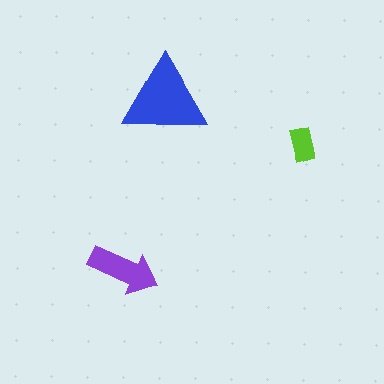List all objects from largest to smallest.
The blue triangle, the purple arrow, the lime rectangle.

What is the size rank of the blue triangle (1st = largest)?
1st.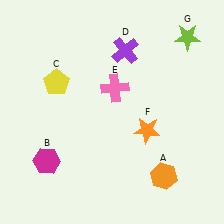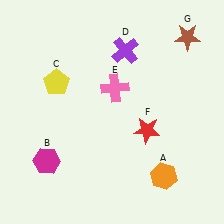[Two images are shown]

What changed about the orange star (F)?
In Image 1, F is orange. In Image 2, it changed to red.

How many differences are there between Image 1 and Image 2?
There are 2 differences between the two images.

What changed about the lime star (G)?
In Image 1, G is lime. In Image 2, it changed to brown.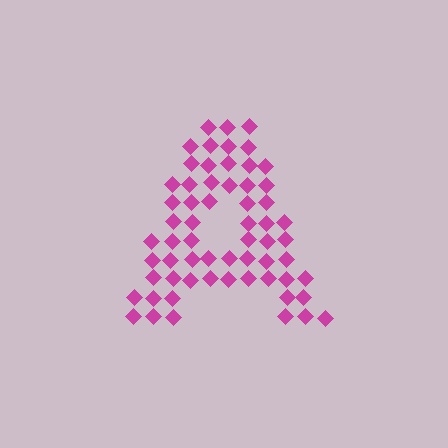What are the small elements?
The small elements are diamonds.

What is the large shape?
The large shape is the letter A.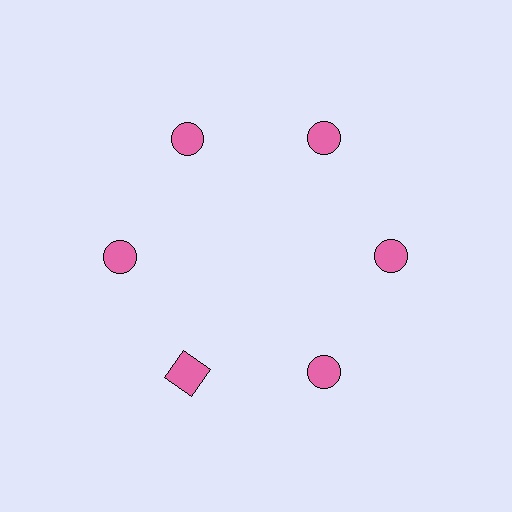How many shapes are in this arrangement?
There are 6 shapes arranged in a ring pattern.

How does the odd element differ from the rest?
It has a different shape: square instead of circle.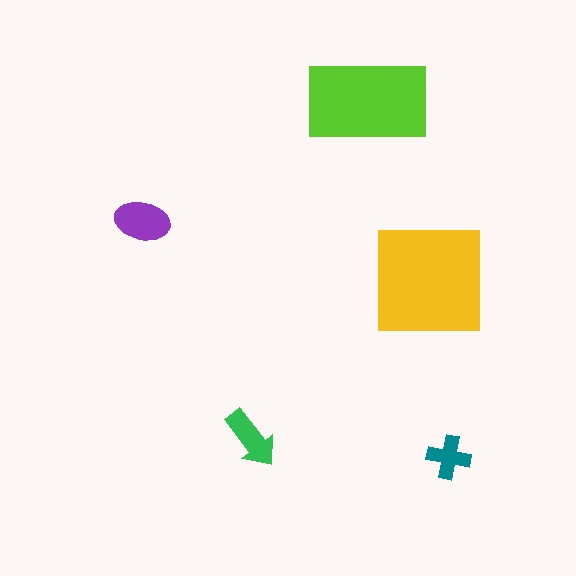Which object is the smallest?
The teal cross.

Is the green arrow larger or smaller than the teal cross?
Larger.